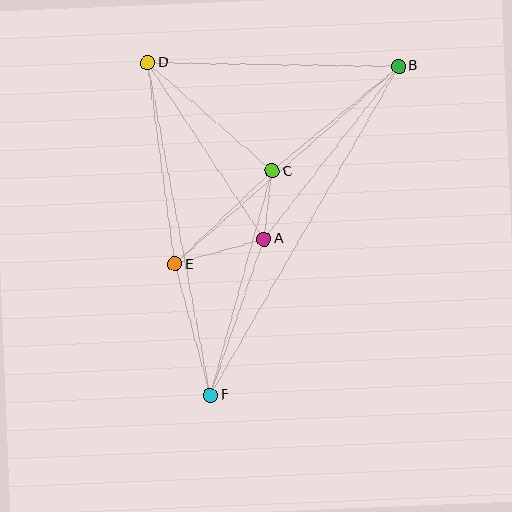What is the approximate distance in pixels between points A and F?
The distance between A and F is approximately 165 pixels.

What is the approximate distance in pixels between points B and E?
The distance between B and E is approximately 298 pixels.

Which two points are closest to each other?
Points A and C are closest to each other.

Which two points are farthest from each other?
Points B and F are farthest from each other.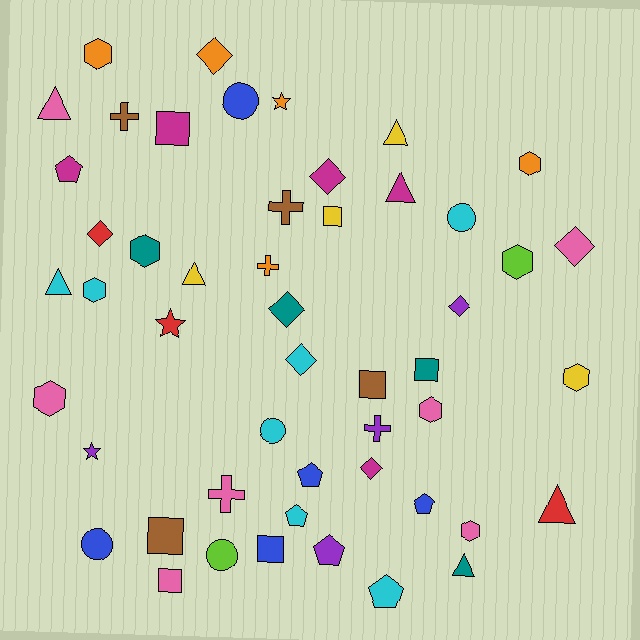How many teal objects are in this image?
There are 4 teal objects.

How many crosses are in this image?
There are 5 crosses.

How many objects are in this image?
There are 50 objects.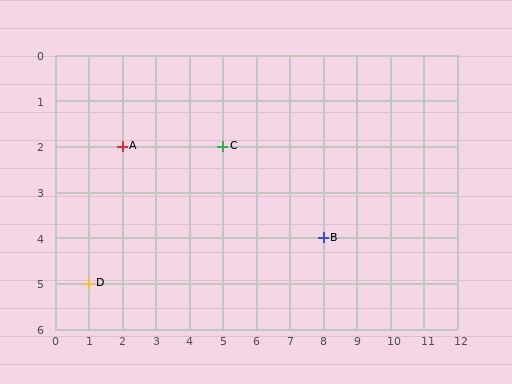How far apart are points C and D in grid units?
Points C and D are 4 columns and 3 rows apart (about 5.0 grid units diagonally).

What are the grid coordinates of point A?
Point A is at grid coordinates (2, 2).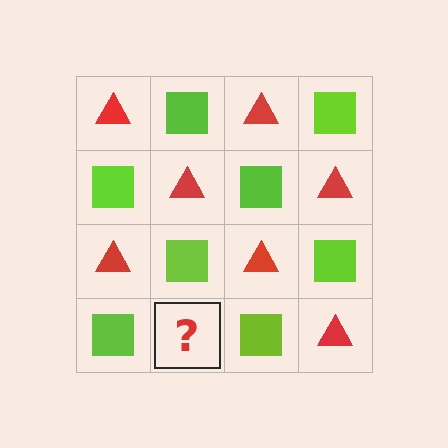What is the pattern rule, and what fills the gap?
The rule is that it alternates red triangle and lime square in a checkerboard pattern. The gap should be filled with a red triangle.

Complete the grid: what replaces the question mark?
The question mark should be replaced with a red triangle.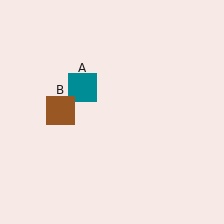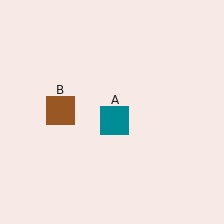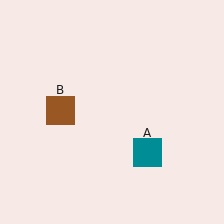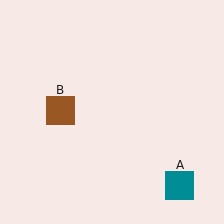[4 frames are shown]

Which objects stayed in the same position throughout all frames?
Brown square (object B) remained stationary.